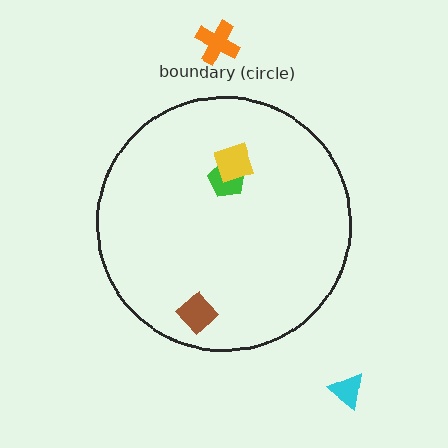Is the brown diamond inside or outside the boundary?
Inside.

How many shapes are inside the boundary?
3 inside, 2 outside.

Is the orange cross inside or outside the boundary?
Outside.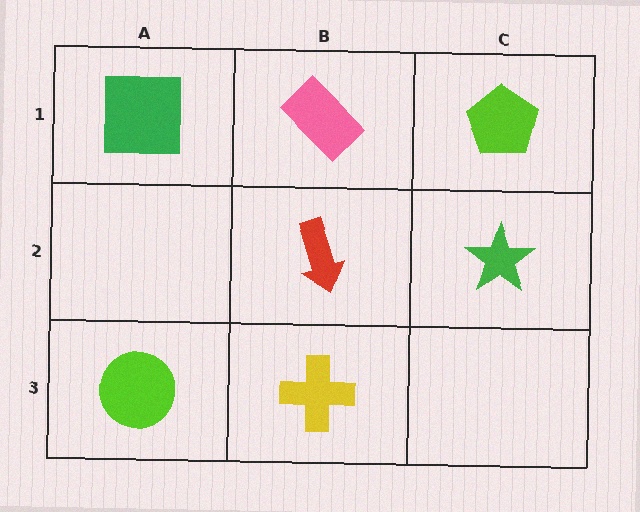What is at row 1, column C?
A lime pentagon.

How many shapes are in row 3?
2 shapes.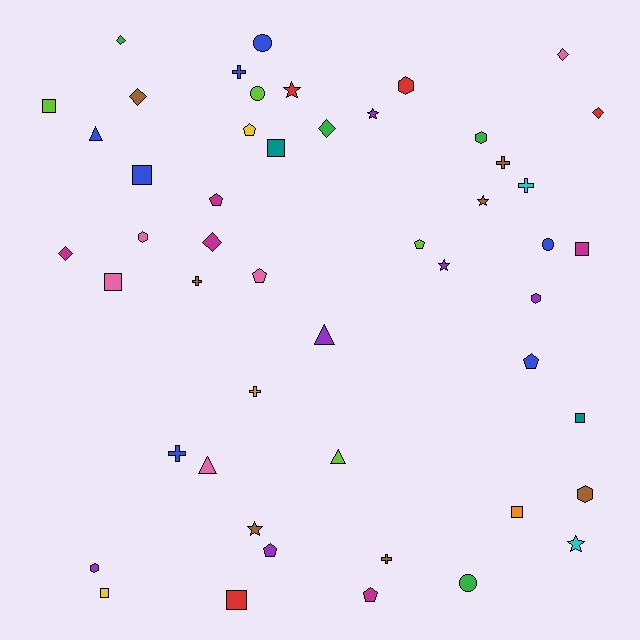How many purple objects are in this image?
There are 6 purple objects.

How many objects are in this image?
There are 50 objects.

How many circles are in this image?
There are 4 circles.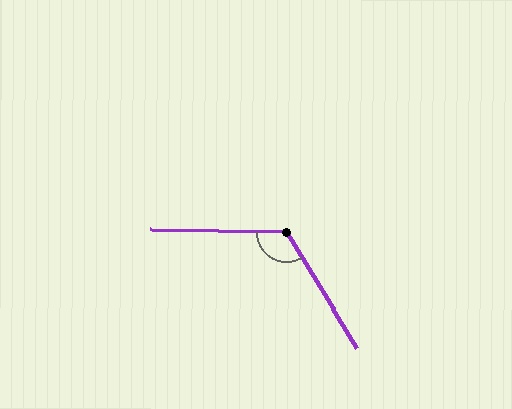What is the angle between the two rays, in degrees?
Approximately 122 degrees.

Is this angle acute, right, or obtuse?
It is obtuse.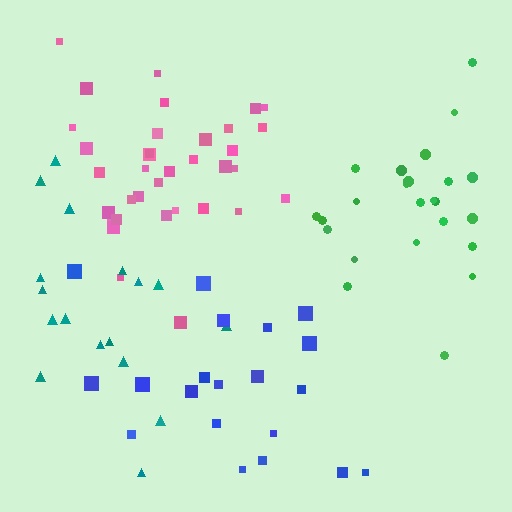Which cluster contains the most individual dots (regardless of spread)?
Pink (35).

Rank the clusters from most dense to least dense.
green, pink, blue, teal.